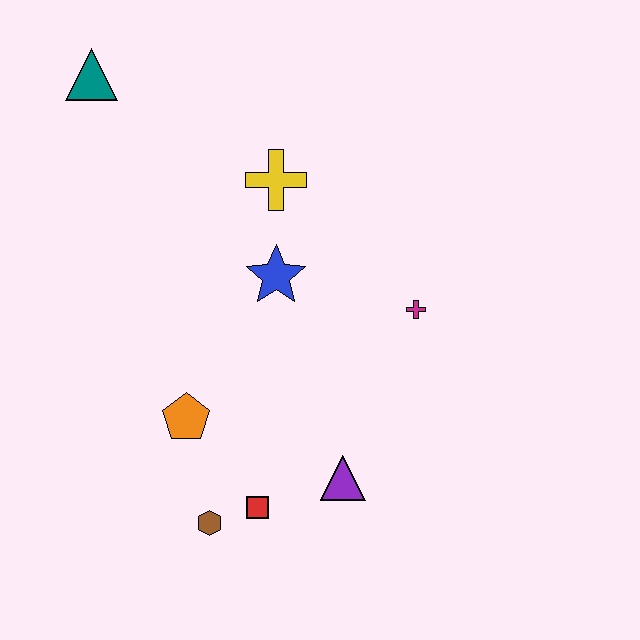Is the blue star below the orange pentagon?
No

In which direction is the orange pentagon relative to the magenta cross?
The orange pentagon is to the left of the magenta cross.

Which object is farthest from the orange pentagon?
The teal triangle is farthest from the orange pentagon.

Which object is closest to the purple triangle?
The red square is closest to the purple triangle.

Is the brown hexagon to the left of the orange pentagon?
No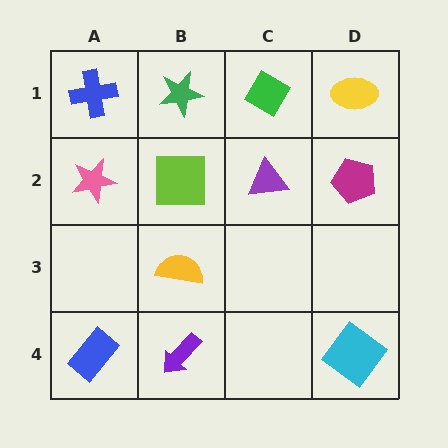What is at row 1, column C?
A green diamond.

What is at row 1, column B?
A green star.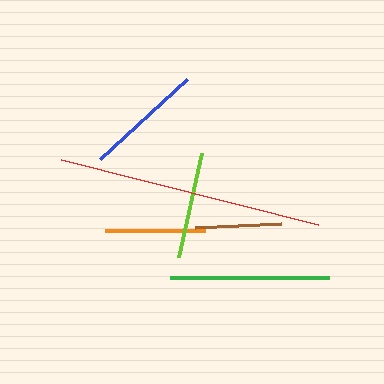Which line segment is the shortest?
The brown line is the shortest at approximately 86 pixels.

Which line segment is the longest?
The red line is the longest at approximately 265 pixels.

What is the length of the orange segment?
The orange segment is approximately 99 pixels long.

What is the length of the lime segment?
The lime segment is approximately 107 pixels long.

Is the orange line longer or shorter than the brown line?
The orange line is longer than the brown line.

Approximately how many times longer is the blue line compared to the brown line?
The blue line is approximately 1.4 times the length of the brown line.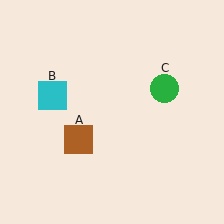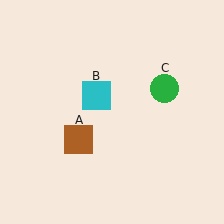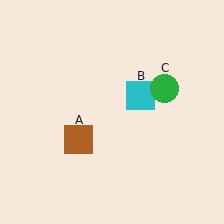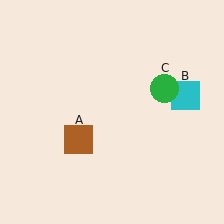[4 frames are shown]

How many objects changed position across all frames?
1 object changed position: cyan square (object B).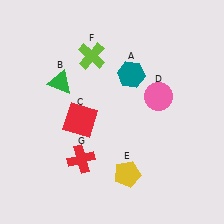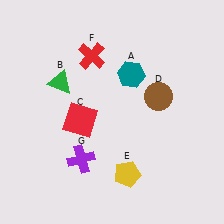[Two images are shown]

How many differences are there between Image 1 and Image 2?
There are 3 differences between the two images.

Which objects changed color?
D changed from pink to brown. F changed from lime to red. G changed from red to purple.